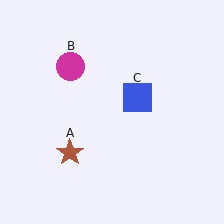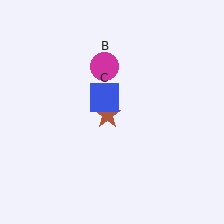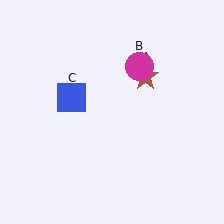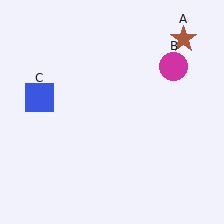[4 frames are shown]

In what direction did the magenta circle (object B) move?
The magenta circle (object B) moved right.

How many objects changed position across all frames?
3 objects changed position: brown star (object A), magenta circle (object B), blue square (object C).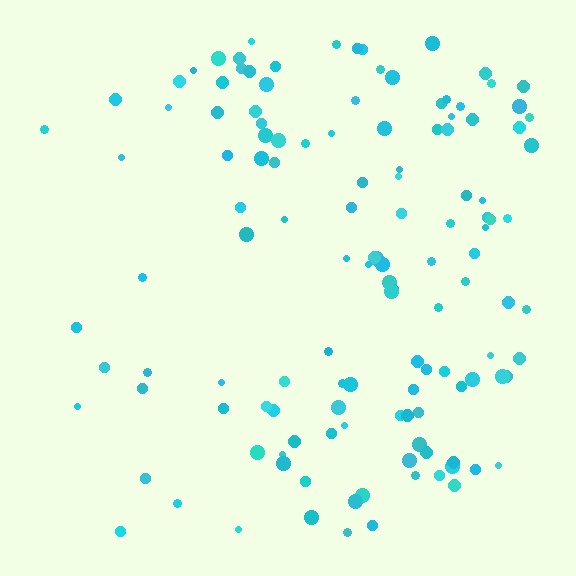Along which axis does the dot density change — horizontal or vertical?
Horizontal.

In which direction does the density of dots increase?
From left to right, with the right side densest.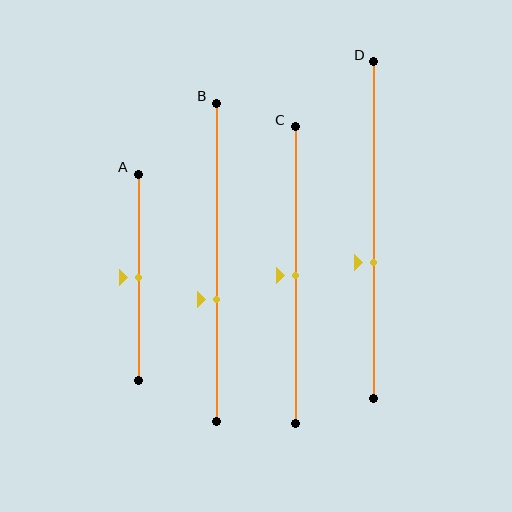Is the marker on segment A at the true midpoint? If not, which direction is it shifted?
Yes, the marker on segment A is at the true midpoint.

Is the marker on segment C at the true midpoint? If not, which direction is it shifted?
Yes, the marker on segment C is at the true midpoint.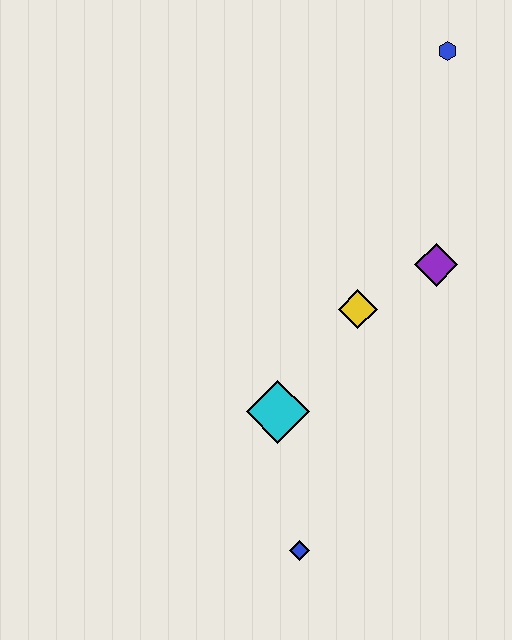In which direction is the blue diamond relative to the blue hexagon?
The blue diamond is below the blue hexagon.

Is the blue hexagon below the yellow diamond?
No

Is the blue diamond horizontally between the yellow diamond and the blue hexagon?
No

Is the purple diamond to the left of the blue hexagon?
Yes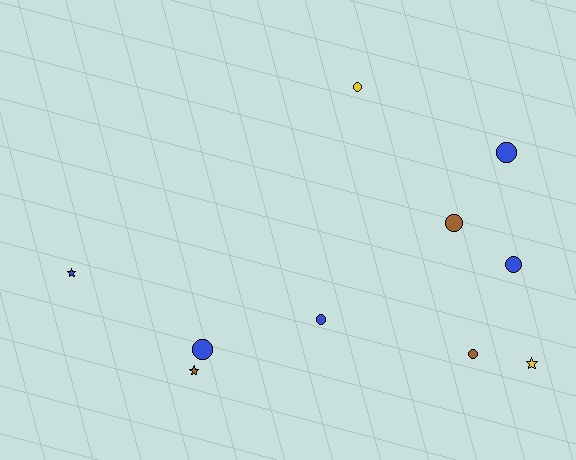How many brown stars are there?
There is 1 brown star.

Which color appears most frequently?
Blue, with 5 objects.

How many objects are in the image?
There are 10 objects.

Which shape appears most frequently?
Circle, with 7 objects.